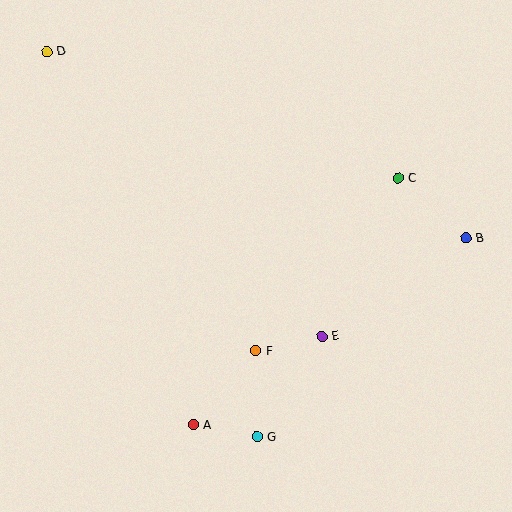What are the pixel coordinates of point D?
Point D is at (47, 52).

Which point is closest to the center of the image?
Point F at (256, 351) is closest to the center.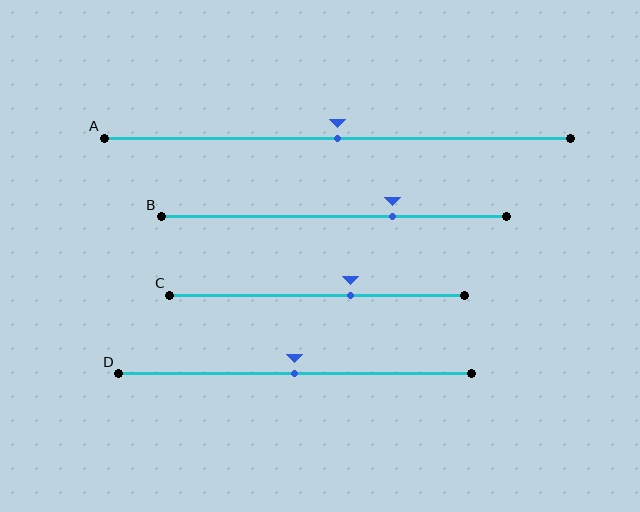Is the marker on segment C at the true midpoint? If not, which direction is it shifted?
No, the marker on segment C is shifted to the right by about 11% of the segment length.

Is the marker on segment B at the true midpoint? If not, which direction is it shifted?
No, the marker on segment B is shifted to the right by about 17% of the segment length.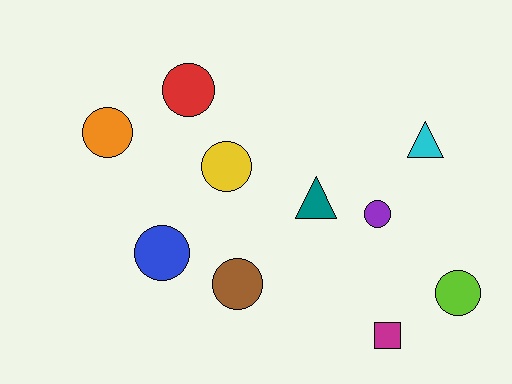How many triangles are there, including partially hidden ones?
There are 2 triangles.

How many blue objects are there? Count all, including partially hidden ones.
There is 1 blue object.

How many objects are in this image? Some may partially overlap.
There are 10 objects.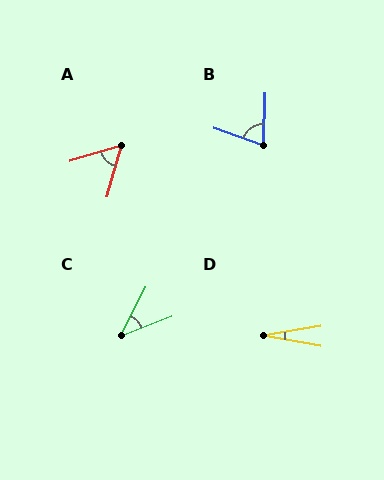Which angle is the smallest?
D, at approximately 20 degrees.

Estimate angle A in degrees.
Approximately 57 degrees.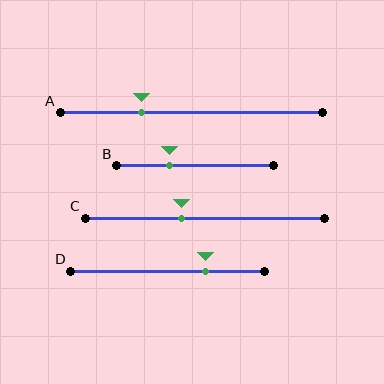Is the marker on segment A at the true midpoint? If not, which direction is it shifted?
No, the marker on segment A is shifted to the left by about 19% of the segment length.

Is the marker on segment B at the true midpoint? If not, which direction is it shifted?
No, the marker on segment B is shifted to the left by about 16% of the segment length.